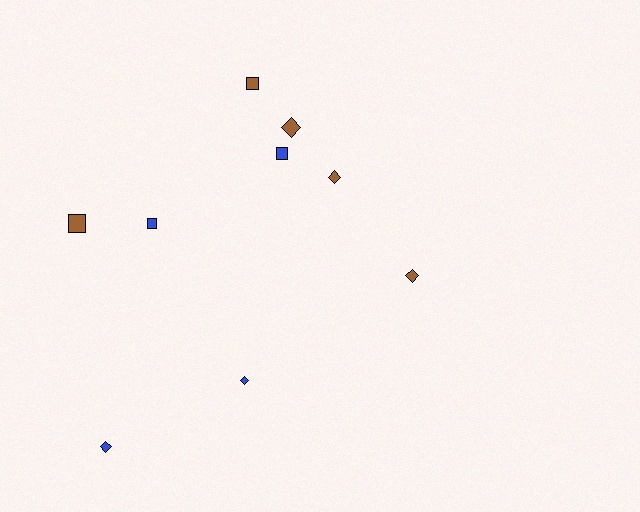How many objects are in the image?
There are 9 objects.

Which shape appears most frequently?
Diamond, with 5 objects.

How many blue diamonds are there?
There are 2 blue diamonds.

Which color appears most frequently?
Brown, with 5 objects.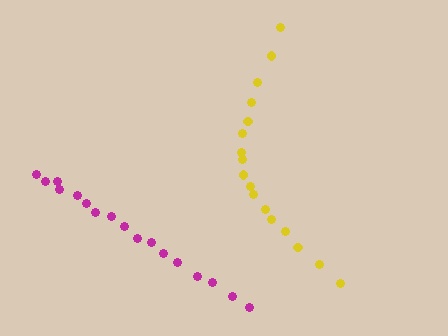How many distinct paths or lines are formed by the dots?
There are 2 distinct paths.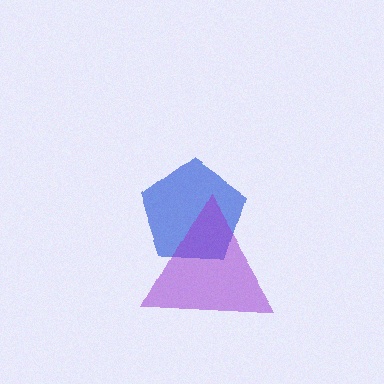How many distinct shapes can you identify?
There are 2 distinct shapes: a blue pentagon, a purple triangle.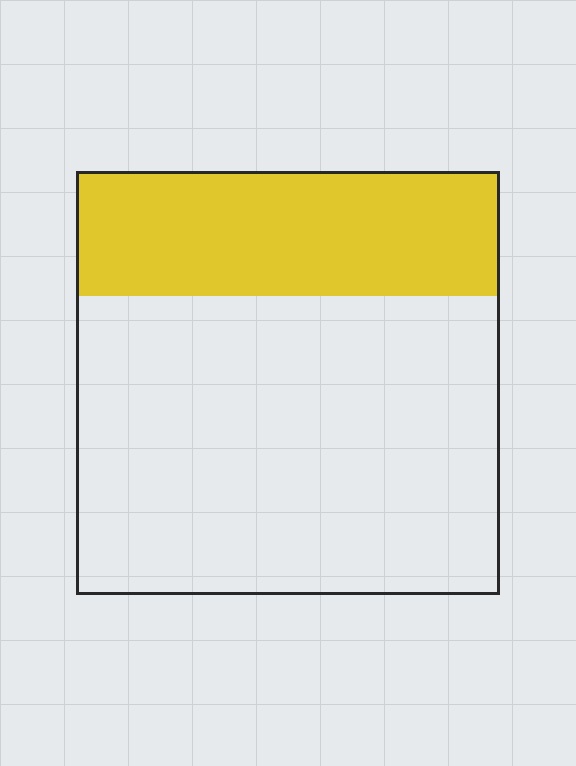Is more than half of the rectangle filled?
No.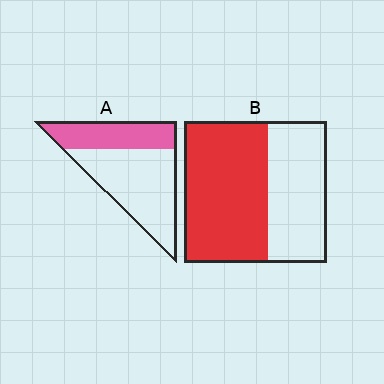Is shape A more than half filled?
No.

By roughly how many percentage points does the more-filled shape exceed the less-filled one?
By roughly 25 percentage points (B over A).